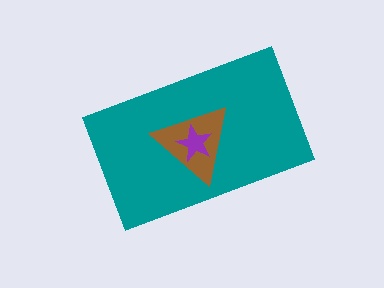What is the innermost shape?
The purple star.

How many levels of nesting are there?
3.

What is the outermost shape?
The teal rectangle.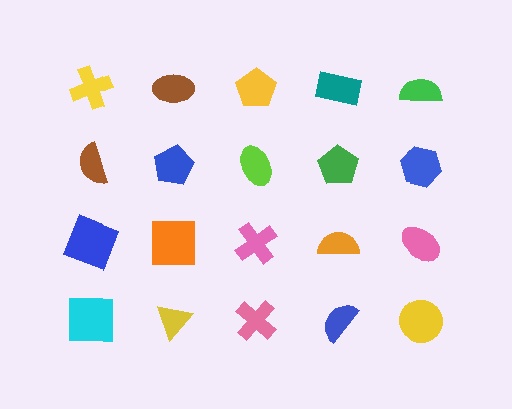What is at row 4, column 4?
A blue semicircle.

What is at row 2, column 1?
A brown semicircle.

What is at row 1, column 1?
A yellow cross.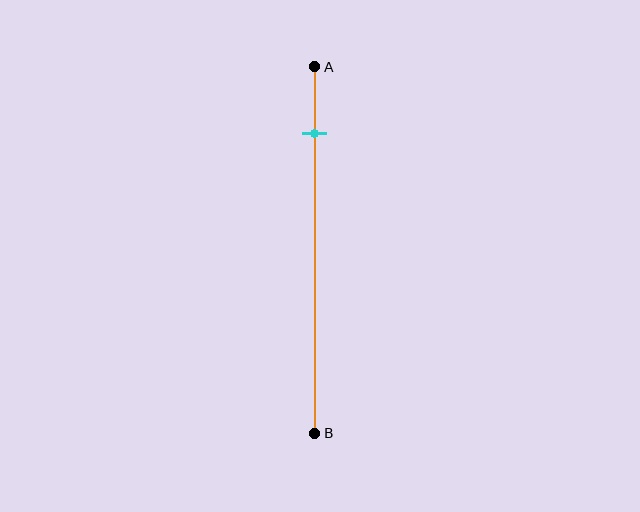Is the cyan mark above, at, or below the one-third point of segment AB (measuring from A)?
The cyan mark is above the one-third point of segment AB.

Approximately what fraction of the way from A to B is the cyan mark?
The cyan mark is approximately 20% of the way from A to B.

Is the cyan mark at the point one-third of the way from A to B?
No, the mark is at about 20% from A, not at the 33% one-third point.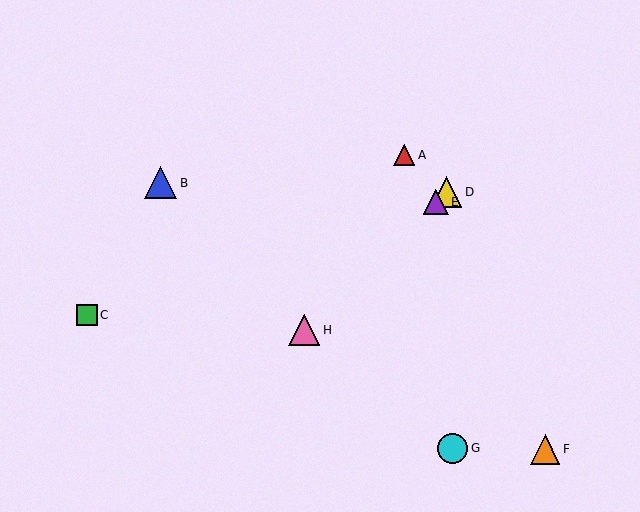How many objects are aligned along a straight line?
3 objects (D, E, H) are aligned along a straight line.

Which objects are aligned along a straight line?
Objects D, E, H are aligned along a straight line.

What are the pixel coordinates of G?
Object G is at (452, 448).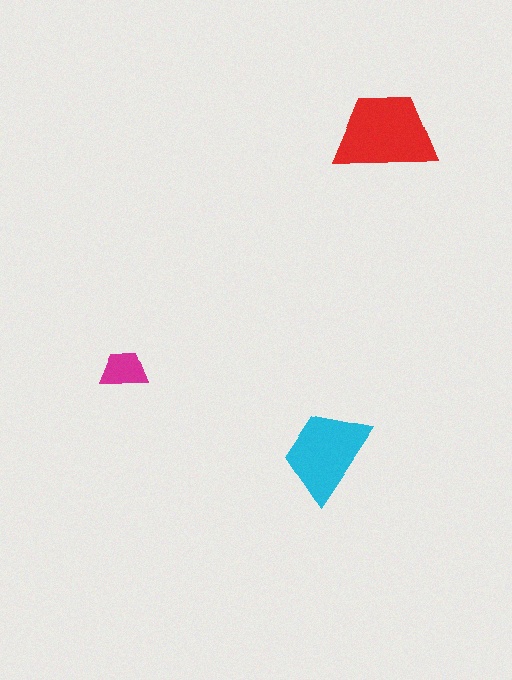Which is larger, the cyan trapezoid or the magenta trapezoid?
The cyan one.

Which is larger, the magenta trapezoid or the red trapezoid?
The red one.